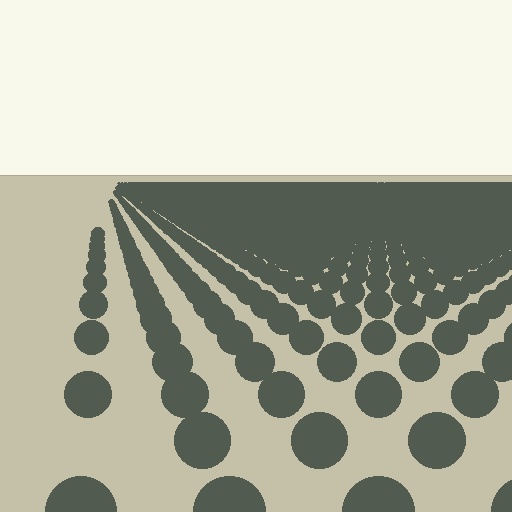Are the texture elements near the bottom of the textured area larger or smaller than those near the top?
Larger. Near the bottom, elements are closer to the viewer and appear at a bigger on-screen size.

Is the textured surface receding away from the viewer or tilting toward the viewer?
The surface is receding away from the viewer. Texture elements get smaller and denser toward the top.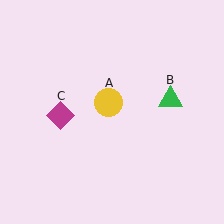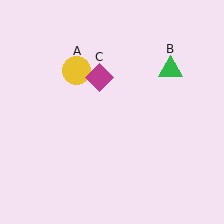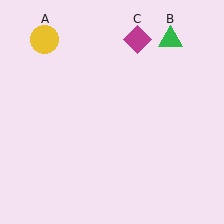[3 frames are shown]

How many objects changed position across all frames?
3 objects changed position: yellow circle (object A), green triangle (object B), magenta diamond (object C).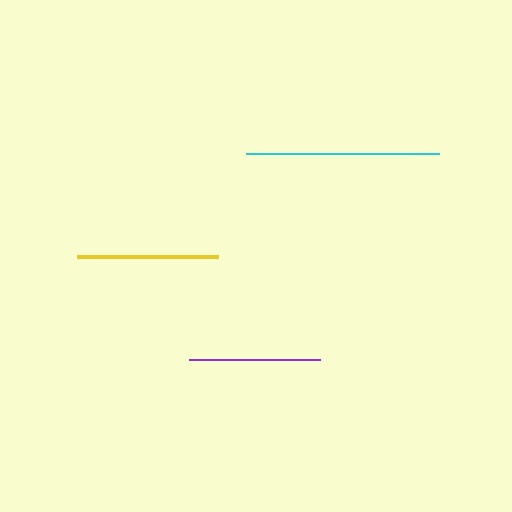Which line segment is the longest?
The cyan line is the longest at approximately 193 pixels.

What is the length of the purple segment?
The purple segment is approximately 130 pixels long.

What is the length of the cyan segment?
The cyan segment is approximately 193 pixels long.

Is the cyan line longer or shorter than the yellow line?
The cyan line is longer than the yellow line.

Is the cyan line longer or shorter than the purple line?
The cyan line is longer than the purple line.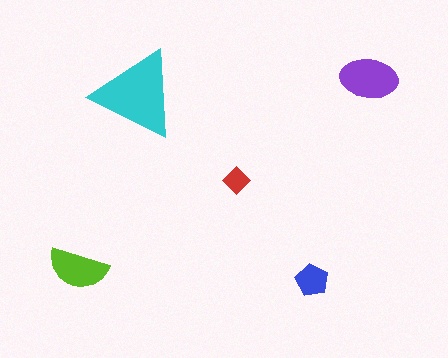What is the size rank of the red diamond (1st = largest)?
5th.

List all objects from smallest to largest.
The red diamond, the blue pentagon, the lime semicircle, the purple ellipse, the cyan triangle.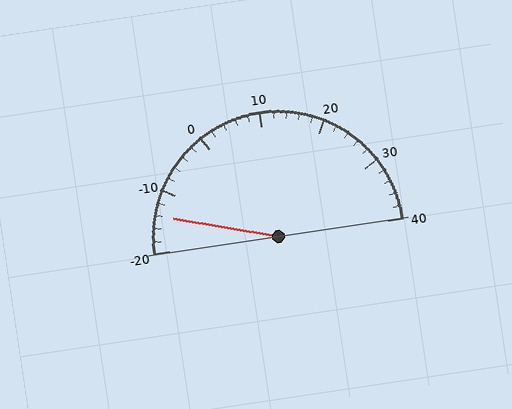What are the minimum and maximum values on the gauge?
The gauge ranges from -20 to 40.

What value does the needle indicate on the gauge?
The needle indicates approximately -14.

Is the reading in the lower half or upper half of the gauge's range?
The reading is in the lower half of the range (-20 to 40).